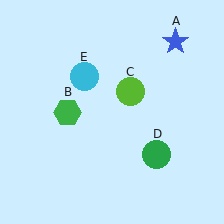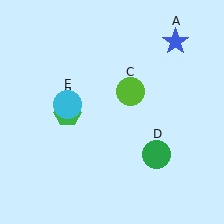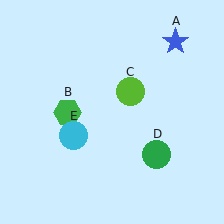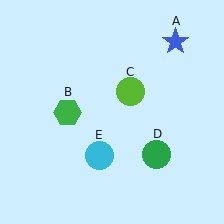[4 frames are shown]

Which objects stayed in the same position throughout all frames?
Blue star (object A) and green hexagon (object B) and lime circle (object C) and green circle (object D) remained stationary.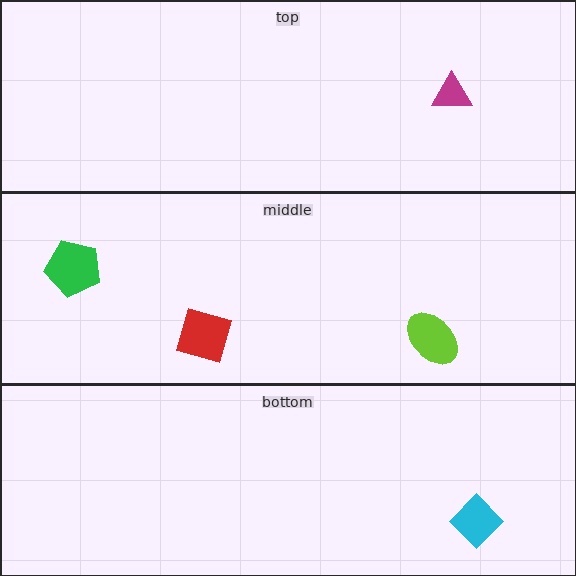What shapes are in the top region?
The magenta triangle.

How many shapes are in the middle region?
3.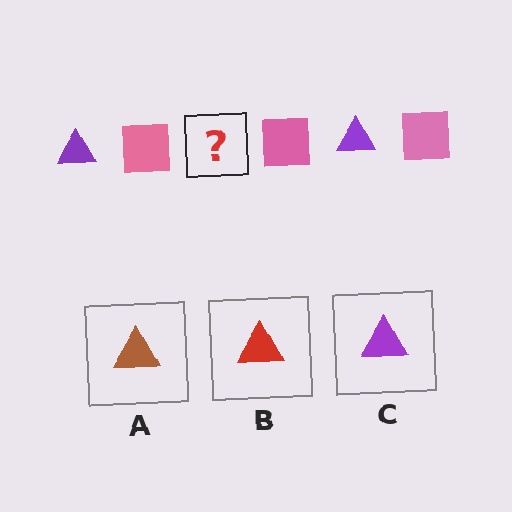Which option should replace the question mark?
Option C.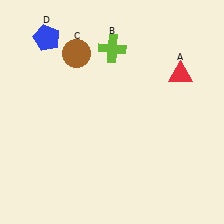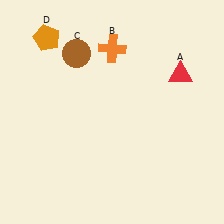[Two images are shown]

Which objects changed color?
B changed from lime to orange. D changed from blue to orange.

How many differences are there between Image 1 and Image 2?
There are 2 differences between the two images.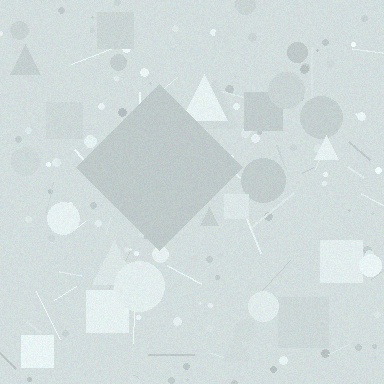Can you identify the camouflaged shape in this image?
The camouflaged shape is a diamond.